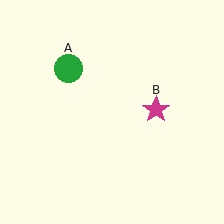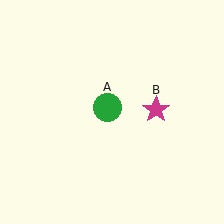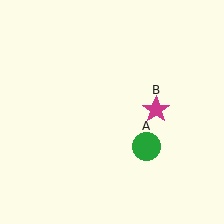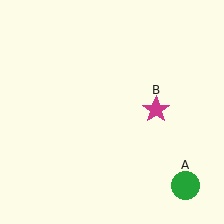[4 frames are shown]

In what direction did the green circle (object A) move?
The green circle (object A) moved down and to the right.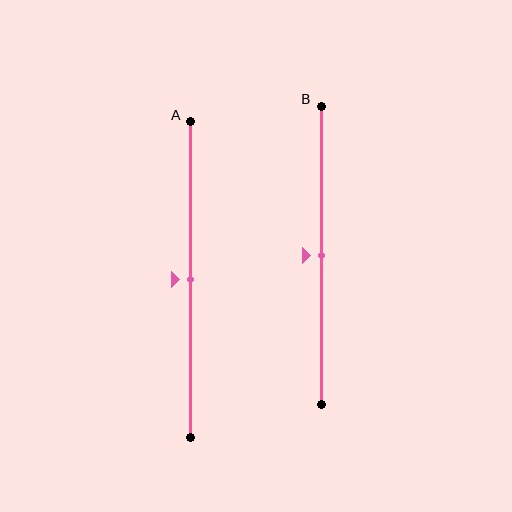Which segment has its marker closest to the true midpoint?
Segment A has its marker closest to the true midpoint.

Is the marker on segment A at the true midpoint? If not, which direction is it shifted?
Yes, the marker on segment A is at the true midpoint.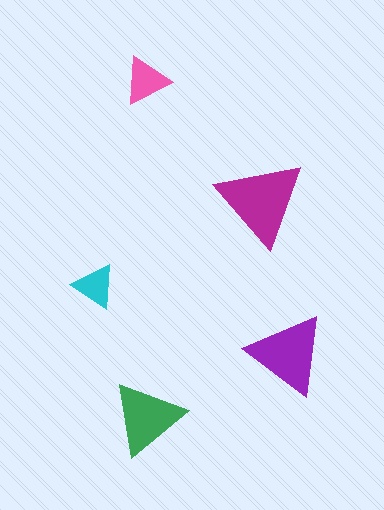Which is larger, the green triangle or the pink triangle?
The green one.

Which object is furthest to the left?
The cyan triangle is leftmost.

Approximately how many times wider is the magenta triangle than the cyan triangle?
About 2 times wider.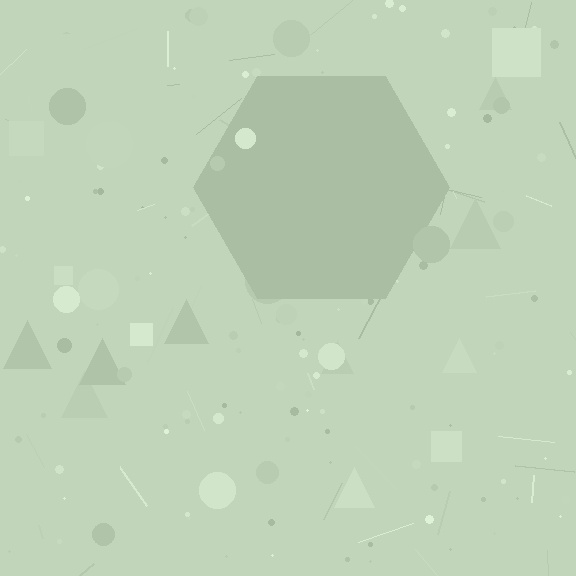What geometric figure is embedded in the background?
A hexagon is embedded in the background.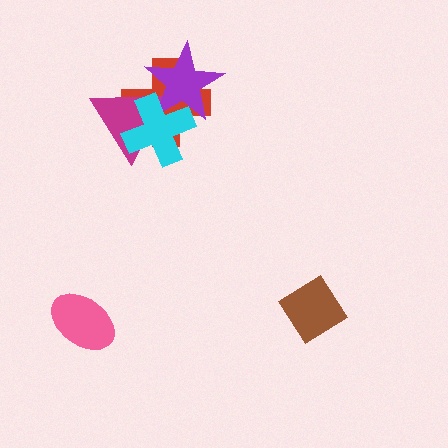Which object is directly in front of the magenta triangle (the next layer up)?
The purple star is directly in front of the magenta triangle.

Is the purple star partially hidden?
Yes, it is partially covered by another shape.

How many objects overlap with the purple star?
3 objects overlap with the purple star.